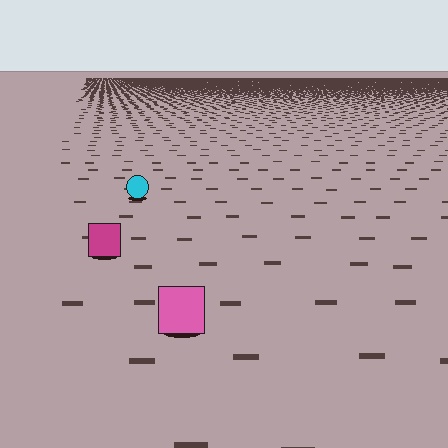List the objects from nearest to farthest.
From nearest to farthest: the pink square, the magenta square, the cyan circle.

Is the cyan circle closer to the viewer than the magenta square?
No. The magenta square is closer — you can tell from the texture gradient: the ground texture is coarser near it.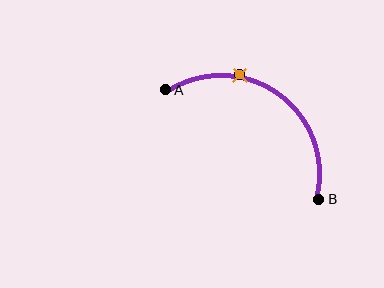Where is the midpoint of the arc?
The arc midpoint is the point on the curve farthest from the straight line joining A and B. It sits above and to the right of that line.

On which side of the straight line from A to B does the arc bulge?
The arc bulges above and to the right of the straight line connecting A and B.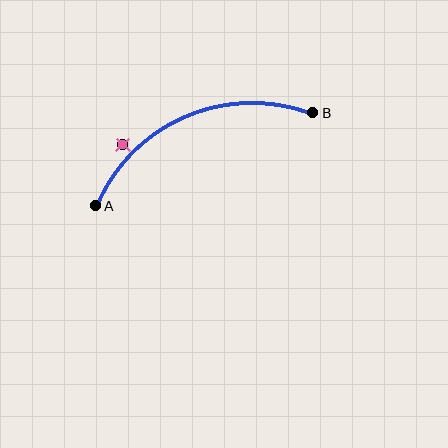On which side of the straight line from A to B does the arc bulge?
The arc bulges above the straight line connecting A and B.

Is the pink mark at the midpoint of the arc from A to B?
No — the pink mark does not lie on the arc at all. It sits slightly outside the curve.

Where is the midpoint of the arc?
The arc midpoint is the point on the curve farthest from the straight line joining A and B. It sits above that line.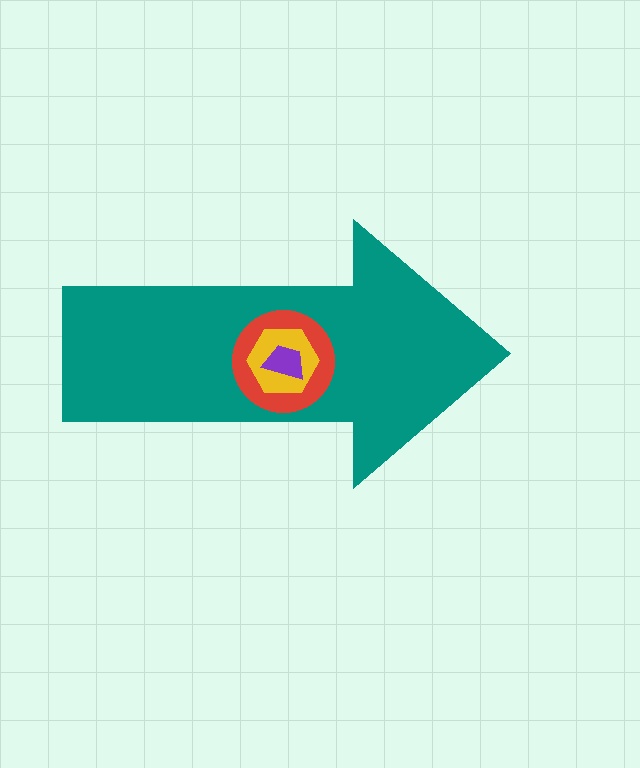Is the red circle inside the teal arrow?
Yes.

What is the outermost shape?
The teal arrow.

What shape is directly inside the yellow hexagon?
The purple trapezoid.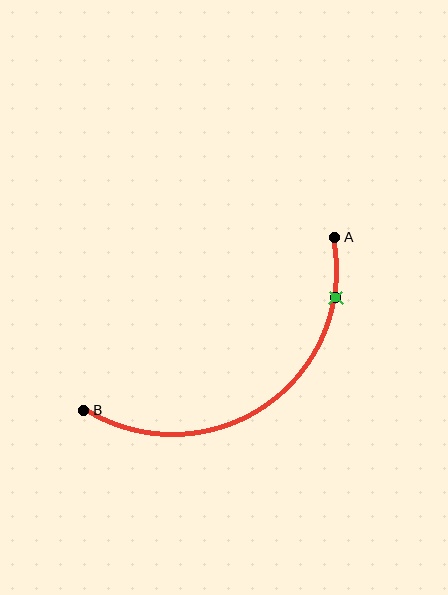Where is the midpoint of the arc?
The arc midpoint is the point on the curve farthest from the straight line joining A and B. It sits below and to the right of that line.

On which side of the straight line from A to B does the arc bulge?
The arc bulges below and to the right of the straight line connecting A and B.